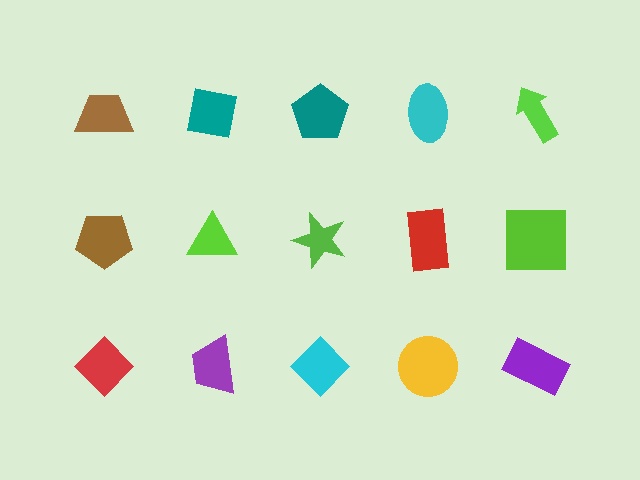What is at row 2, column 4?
A red rectangle.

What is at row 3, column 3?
A cyan diamond.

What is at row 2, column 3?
A lime star.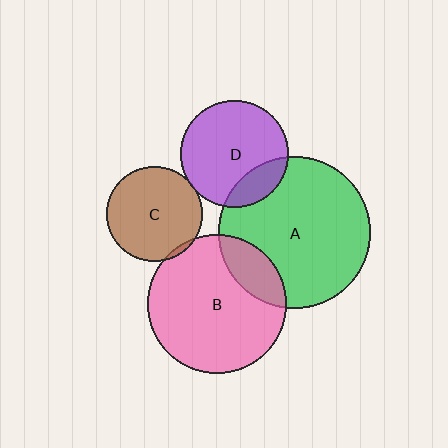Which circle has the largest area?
Circle A (green).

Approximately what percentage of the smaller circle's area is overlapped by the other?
Approximately 5%.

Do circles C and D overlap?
Yes.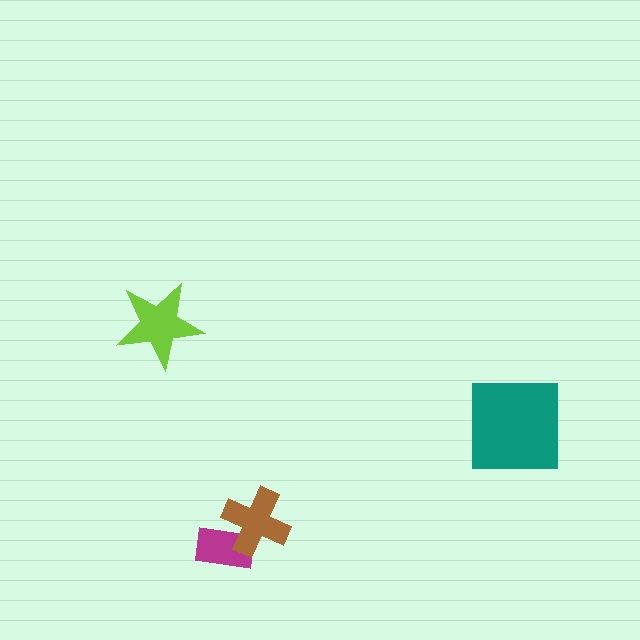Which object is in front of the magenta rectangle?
The brown cross is in front of the magenta rectangle.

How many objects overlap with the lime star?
0 objects overlap with the lime star.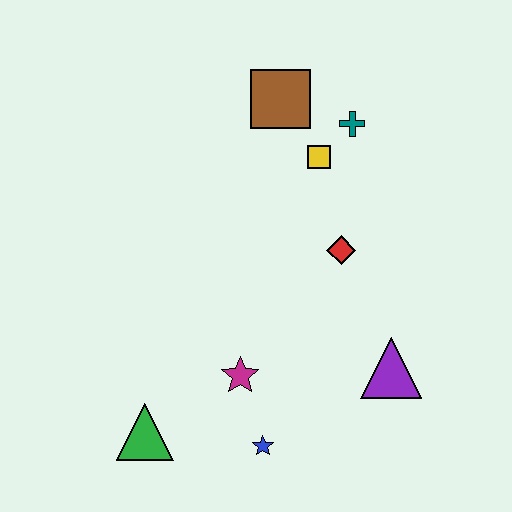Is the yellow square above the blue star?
Yes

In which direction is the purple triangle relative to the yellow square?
The purple triangle is below the yellow square.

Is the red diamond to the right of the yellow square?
Yes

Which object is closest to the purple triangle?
The red diamond is closest to the purple triangle.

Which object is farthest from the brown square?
The green triangle is farthest from the brown square.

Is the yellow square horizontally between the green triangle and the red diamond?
Yes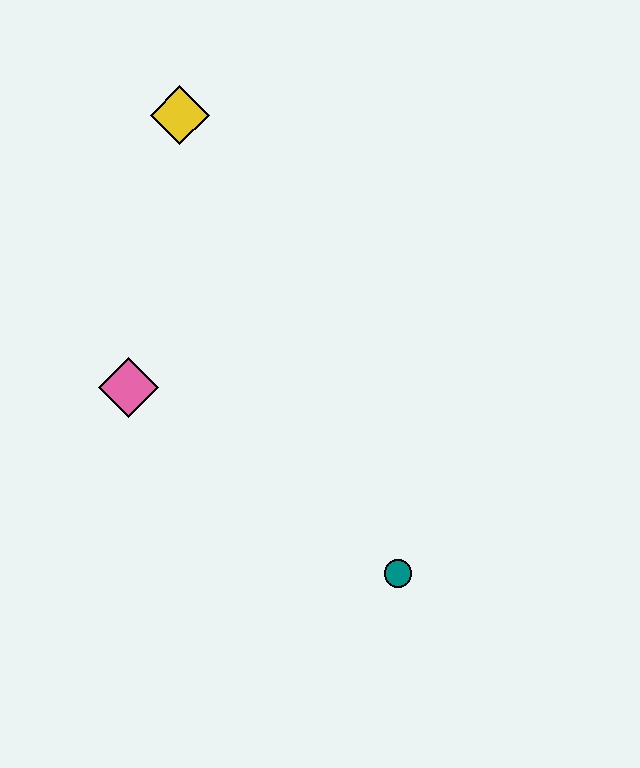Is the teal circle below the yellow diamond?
Yes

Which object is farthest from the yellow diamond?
The teal circle is farthest from the yellow diamond.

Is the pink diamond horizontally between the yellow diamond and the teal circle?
No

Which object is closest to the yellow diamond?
The pink diamond is closest to the yellow diamond.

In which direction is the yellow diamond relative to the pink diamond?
The yellow diamond is above the pink diamond.